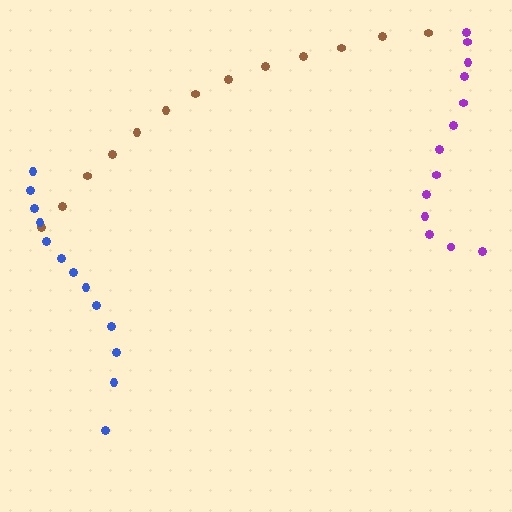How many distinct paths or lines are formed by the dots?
There are 3 distinct paths.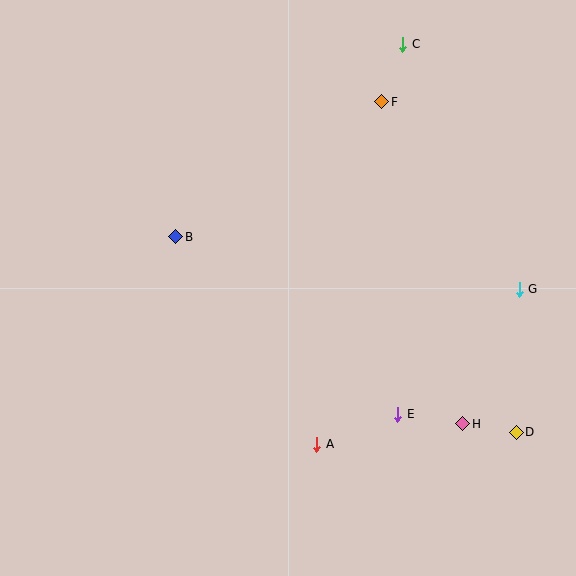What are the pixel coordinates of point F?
Point F is at (382, 102).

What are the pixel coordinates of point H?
Point H is at (463, 424).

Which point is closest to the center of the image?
Point B at (176, 237) is closest to the center.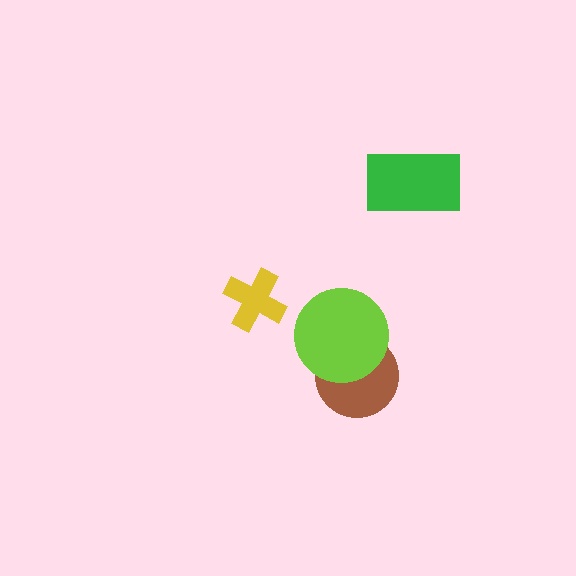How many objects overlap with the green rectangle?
0 objects overlap with the green rectangle.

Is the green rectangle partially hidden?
No, no other shape covers it.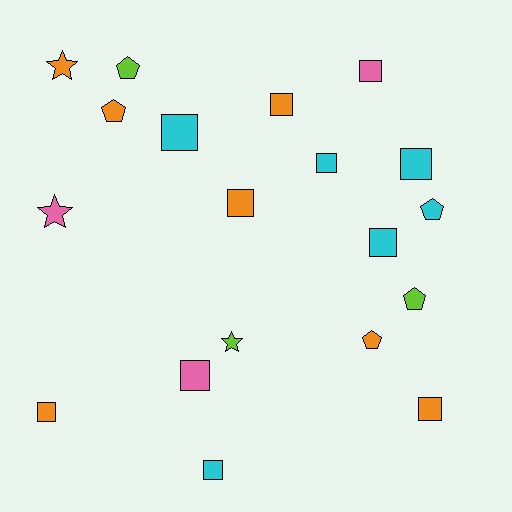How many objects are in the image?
There are 19 objects.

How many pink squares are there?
There are 2 pink squares.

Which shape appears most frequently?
Square, with 11 objects.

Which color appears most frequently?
Orange, with 7 objects.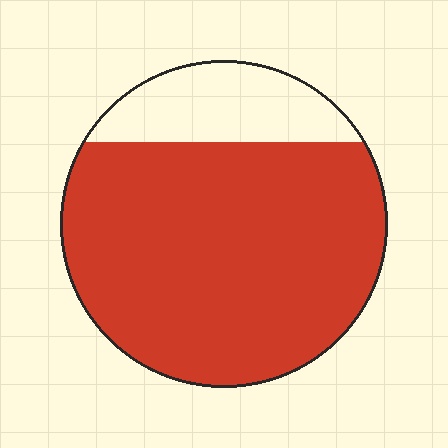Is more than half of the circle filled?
Yes.